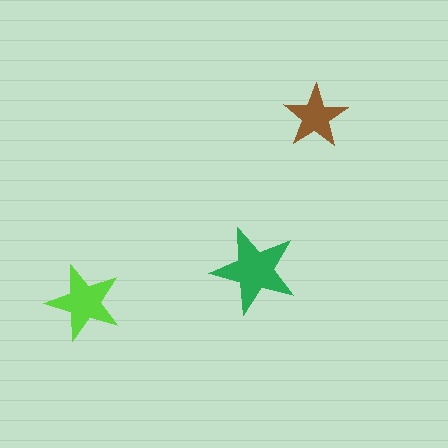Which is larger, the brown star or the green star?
The green one.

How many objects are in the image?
There are 3 objects in the image.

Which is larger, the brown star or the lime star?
The lime one.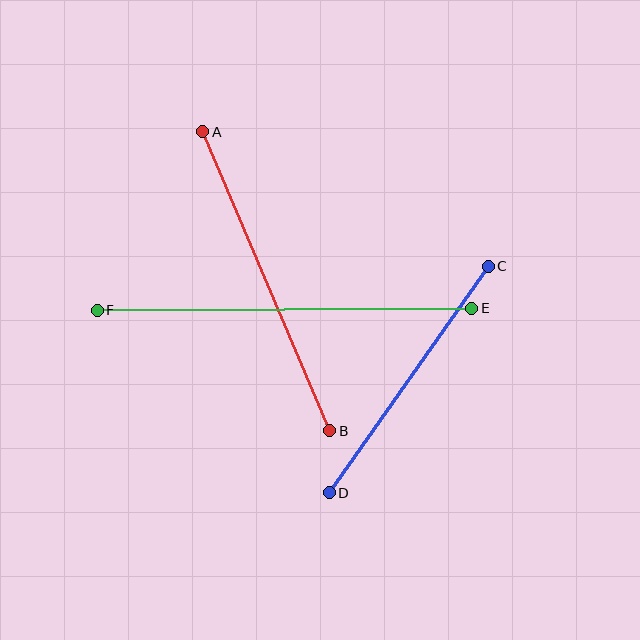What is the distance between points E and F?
The distance is approximately 374 pixels.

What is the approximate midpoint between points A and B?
The midpoint is at approximately (266, 281) pixels.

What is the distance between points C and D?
The distance is approximately 277 pixels.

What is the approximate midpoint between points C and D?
The midpoint is at approximately (409, 379) pixels.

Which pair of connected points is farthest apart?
Points E and F are farthest apart.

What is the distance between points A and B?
The distance is approximately 325 pixels.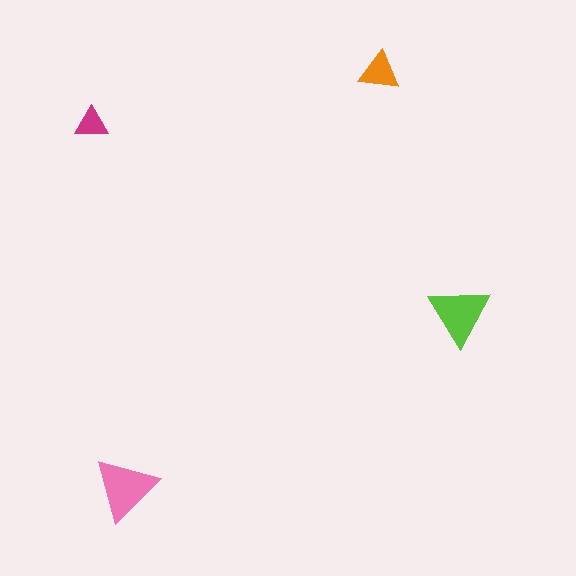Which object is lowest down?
The pink triangle is bottommost.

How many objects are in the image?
There are 4 objects in the image.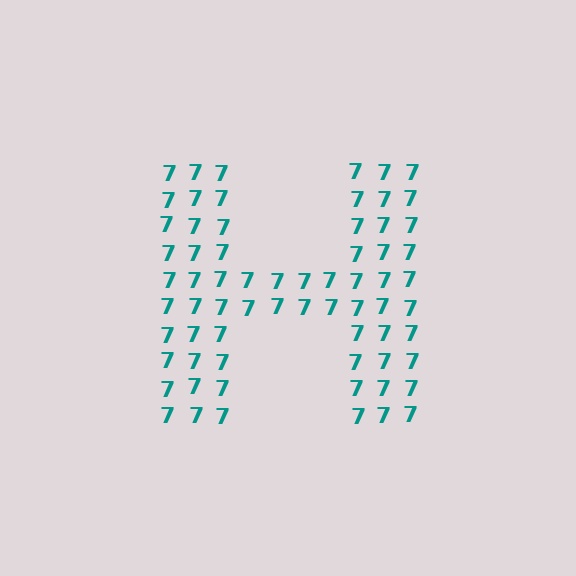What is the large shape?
The large shape is the letter H.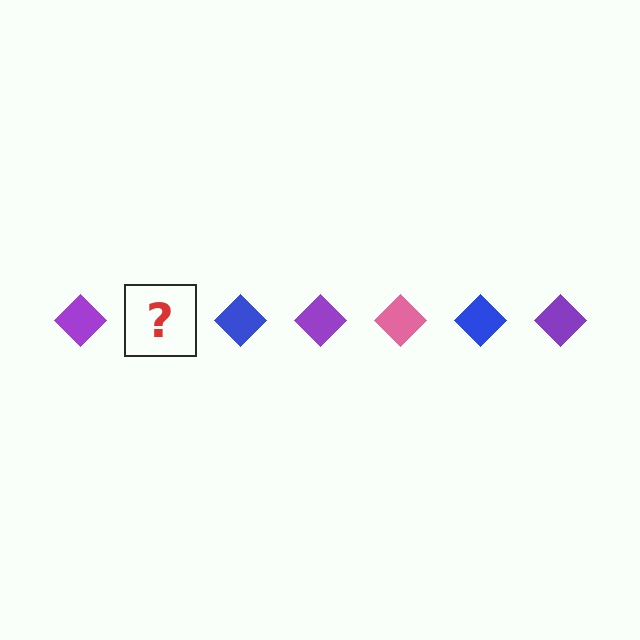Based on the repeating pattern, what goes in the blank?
The blank should be a pink diamond.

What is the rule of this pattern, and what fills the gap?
The rule is that the pattern cycles through purple, pink, blue diamonds. The gap should be filled with a pink diamond.